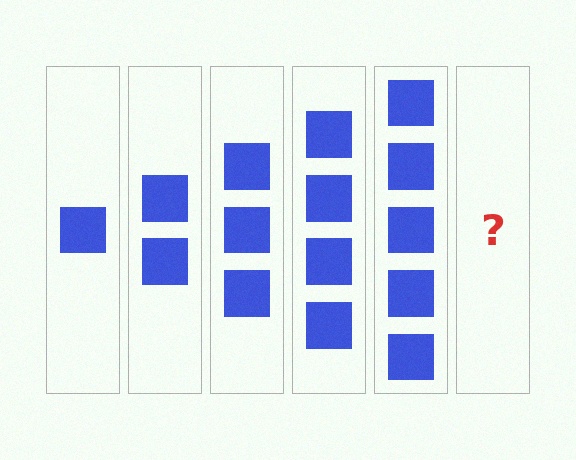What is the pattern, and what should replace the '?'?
The pattern is that each step adds one more square. The '?' should be 6 squares.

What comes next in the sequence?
The next element should be 6 squares.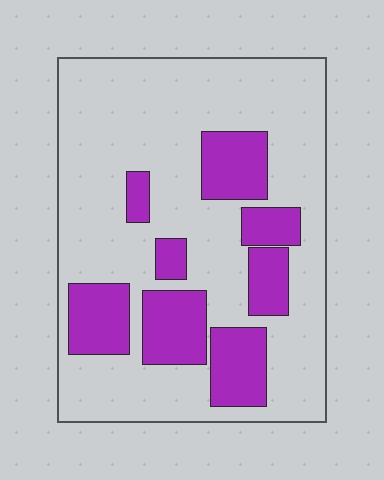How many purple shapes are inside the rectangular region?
8.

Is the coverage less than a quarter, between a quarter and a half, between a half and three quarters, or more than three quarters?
Between a quarter and a half.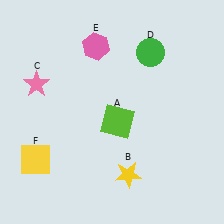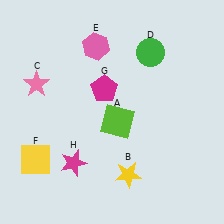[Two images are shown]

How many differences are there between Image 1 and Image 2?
There are 2 differences between the two images.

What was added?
A magenta pentagon (G), a magenta star (H) were added in Image 2.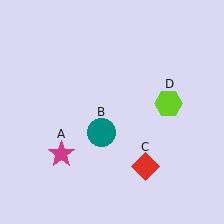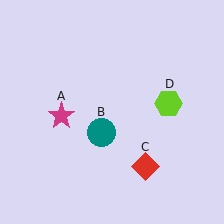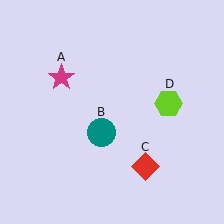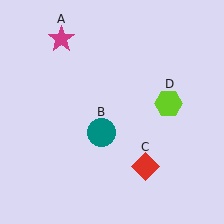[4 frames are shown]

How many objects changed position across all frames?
1 object changed position: magenta star (object A).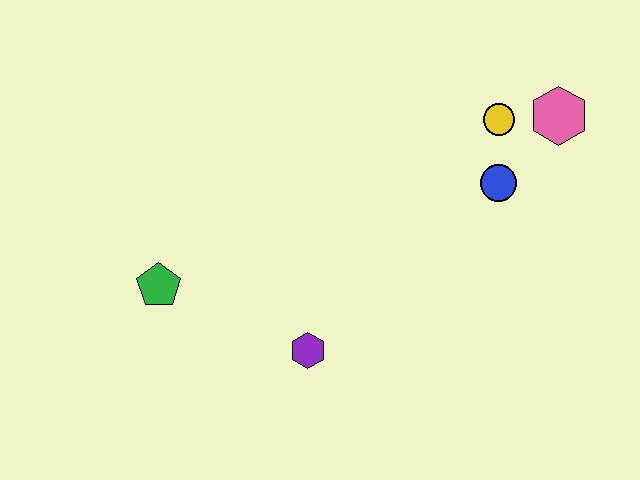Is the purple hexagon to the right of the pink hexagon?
No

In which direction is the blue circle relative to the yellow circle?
The blue circle is below the yellow circle.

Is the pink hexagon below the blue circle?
No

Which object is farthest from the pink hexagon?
The green pentagon is farthest from the pink hexagon.